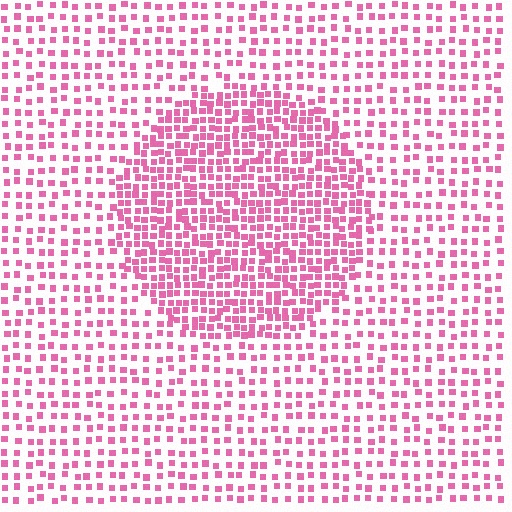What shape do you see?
I see a circle.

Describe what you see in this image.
The image contains small pink elements arranged at two different densities. A circle-shaped region is visible where the elements are more densely packed than the surrounding area.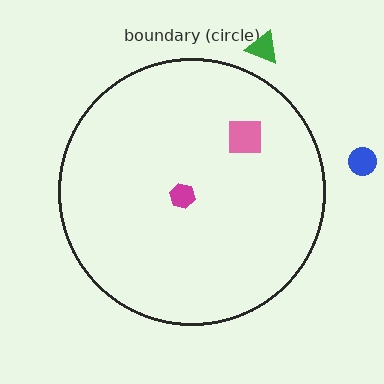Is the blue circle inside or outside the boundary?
Outside.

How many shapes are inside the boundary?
2 inside, 2 outside.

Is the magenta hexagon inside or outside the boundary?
Inside.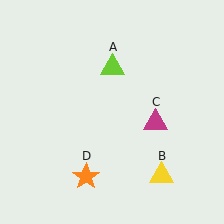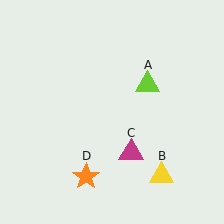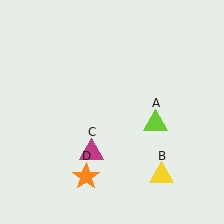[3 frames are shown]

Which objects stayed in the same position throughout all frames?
Yellow triangle (object B) and orange star (object D) remained stationary.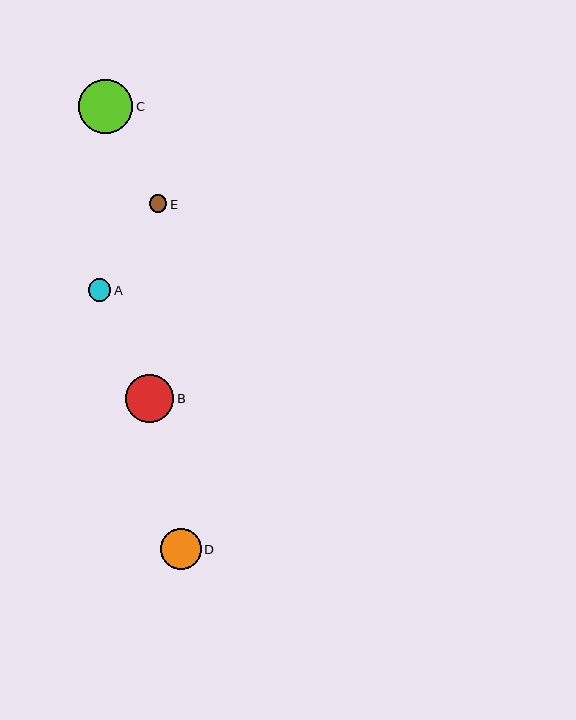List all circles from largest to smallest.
From largest to smallest: C, B, D, A, E.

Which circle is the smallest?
Circle E is the smallest with a size of approximately 18 pixels.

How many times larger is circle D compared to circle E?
Circle D is approximately 2.3 times the size of circle E.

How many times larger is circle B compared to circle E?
Circle B is approximately 2.7 times the size of circle E.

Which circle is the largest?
Circle C is the largest with a size of approximately 54 pixels.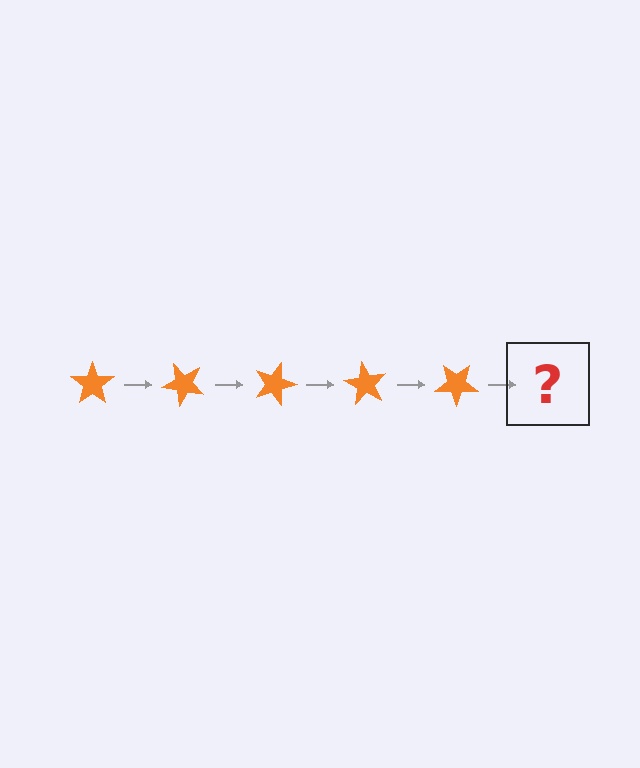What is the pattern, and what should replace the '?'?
The pattern is that the star rotates 45 degrees each step. The '?' should be an orange star rotated 225 degrees.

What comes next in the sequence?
The next element should be an orange star rotated 225 degrees.